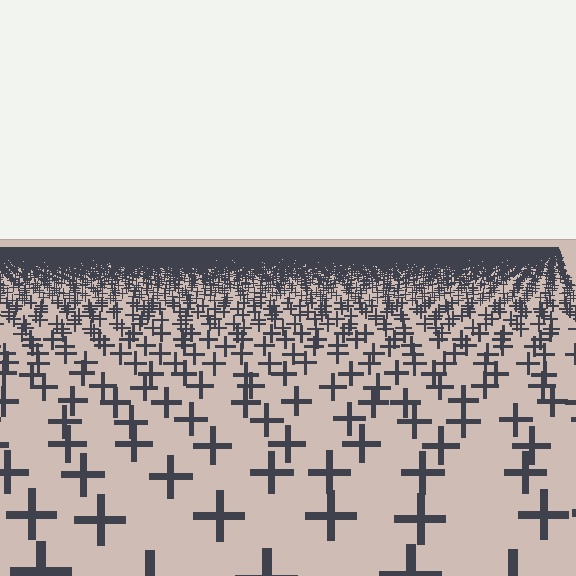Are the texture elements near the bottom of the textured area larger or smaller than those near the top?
Larger. Near the bottom, elements are closer to the viewer and appear at a bigger on-screen size.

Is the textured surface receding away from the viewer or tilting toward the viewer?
The surface is receding away from the viewer. Texture elements get smaller and denser toward the top.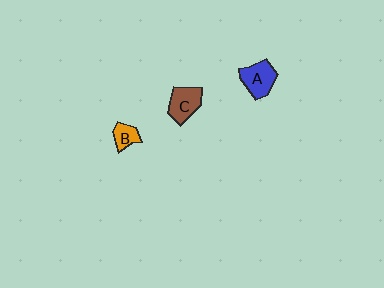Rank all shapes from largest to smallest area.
From largest to smallest: A (blue), C (brown), B (orange).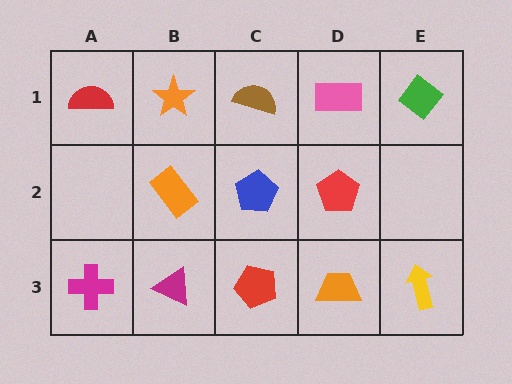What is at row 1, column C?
A brown semicircle.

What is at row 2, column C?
A blue pentagon.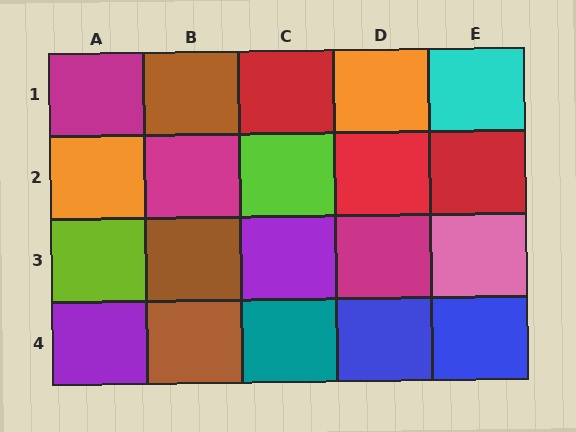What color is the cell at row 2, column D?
Red.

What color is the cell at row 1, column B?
Brown.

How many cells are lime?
2 cells are lime.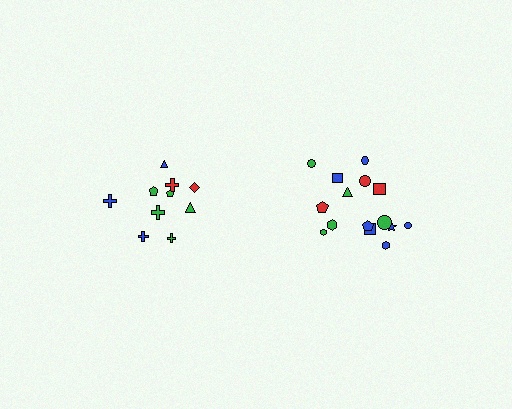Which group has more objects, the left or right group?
The right group.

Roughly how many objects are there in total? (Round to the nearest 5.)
Roughly 25 objects in total.